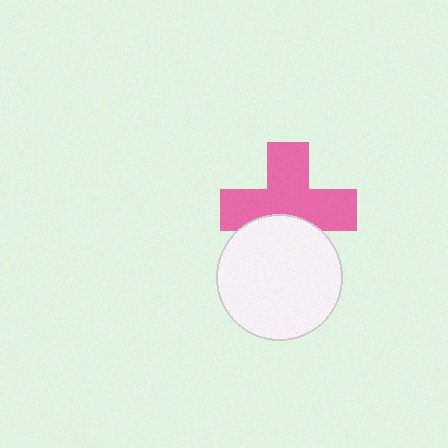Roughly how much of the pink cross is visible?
Most of it is visible (roughly 69%).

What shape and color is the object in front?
The object in front is a white circle.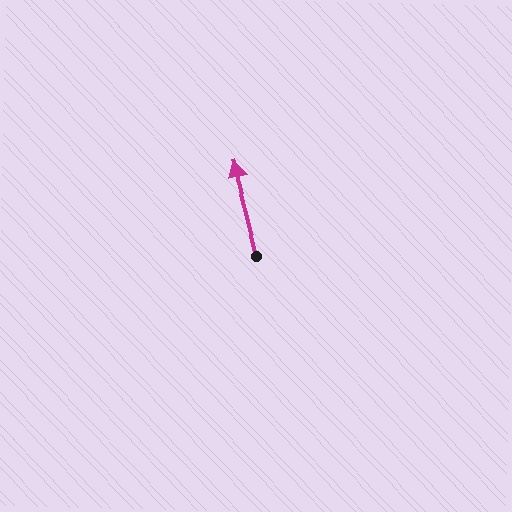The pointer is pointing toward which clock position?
Roughly 12 o'clock.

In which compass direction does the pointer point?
North.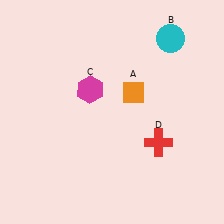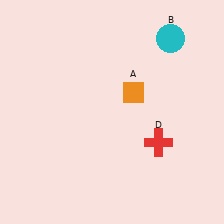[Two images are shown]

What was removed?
The magenta hexagon (C) was removed in Image 2.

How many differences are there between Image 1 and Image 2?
There is 1 difference between the two images.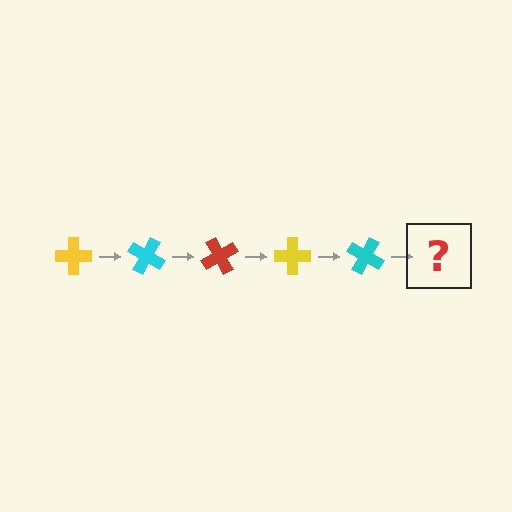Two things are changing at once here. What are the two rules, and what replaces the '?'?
The two rules are that it rotates 30 degrees each step and the color cycles through yellow, cyan, and red. The '?' should be a red cross, rotated 150 degrees from the start.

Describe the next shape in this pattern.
It should be a red cross, rotated 150 degrees from the start.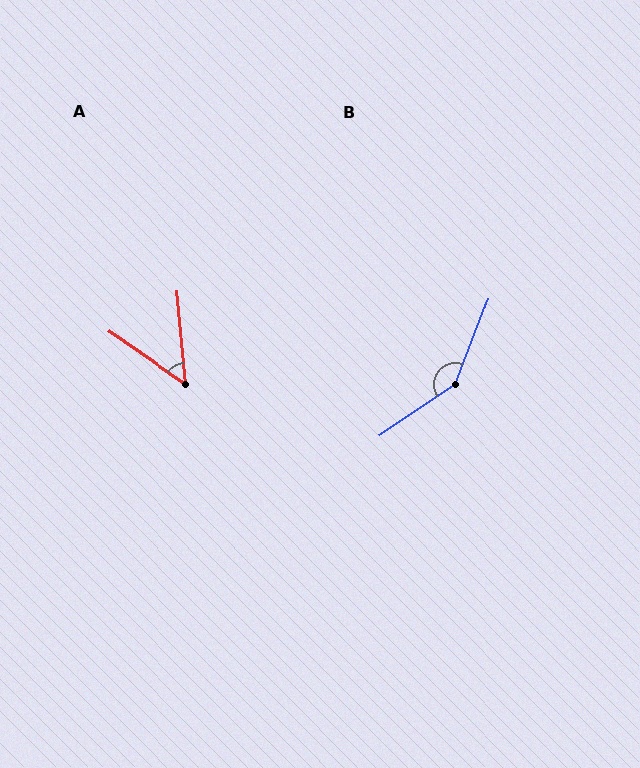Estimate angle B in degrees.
Approximately 145 degrees.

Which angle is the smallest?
A, at approximately 50 degrees.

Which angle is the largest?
B, at approximately 145 degrees.